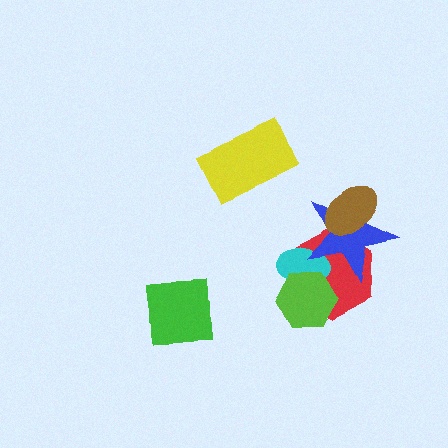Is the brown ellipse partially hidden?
No, no other shape covers it.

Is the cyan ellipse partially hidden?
Yes, it is partially covered by another shape.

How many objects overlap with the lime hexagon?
2 objects overlap with the lime hexagon.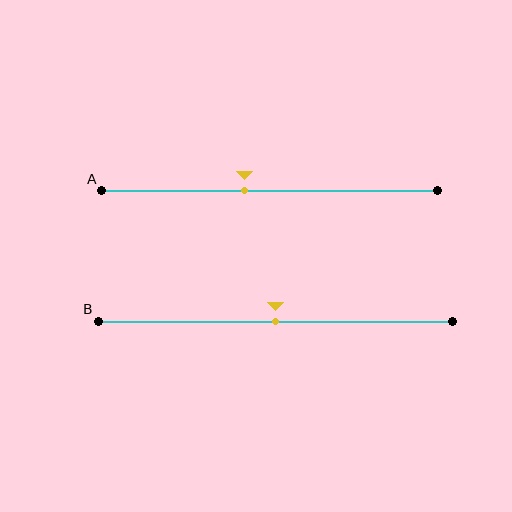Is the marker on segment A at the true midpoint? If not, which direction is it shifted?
No, the marker on segment A is shifted to the left by about 8% of the segment length.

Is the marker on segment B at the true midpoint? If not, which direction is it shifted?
Yes, the marker on segment B is at the true midpoint.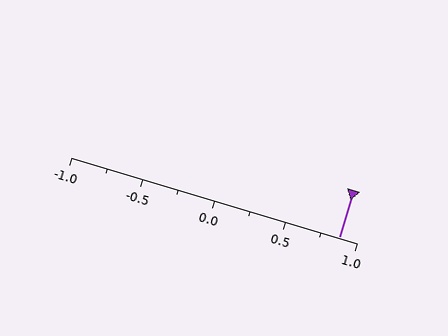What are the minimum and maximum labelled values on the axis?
The axis runs from -1.0 to 1.0.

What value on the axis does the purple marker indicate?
The marker indicates approximately 0.88.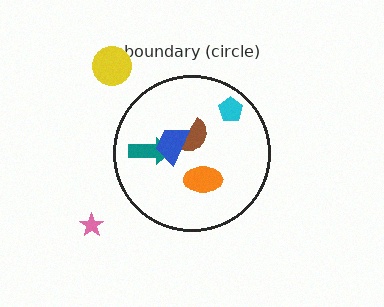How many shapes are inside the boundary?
5 inside, 2 outside.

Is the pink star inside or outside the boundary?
Outside.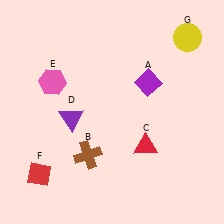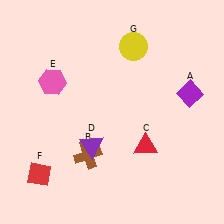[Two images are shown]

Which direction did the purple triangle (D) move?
The purple triangle (D) moved down.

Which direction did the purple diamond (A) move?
The purple diamond (A) moved right.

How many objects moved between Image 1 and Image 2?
3 objects moved between the two images.